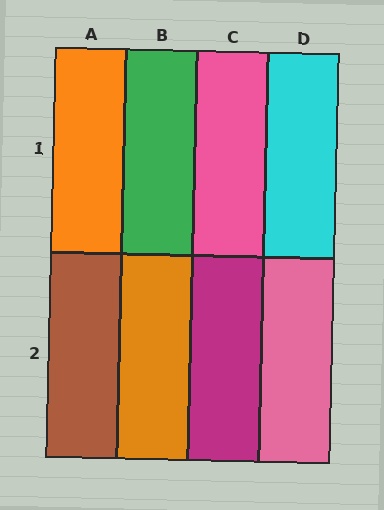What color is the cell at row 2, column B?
Orange.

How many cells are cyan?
1 cell is cyan.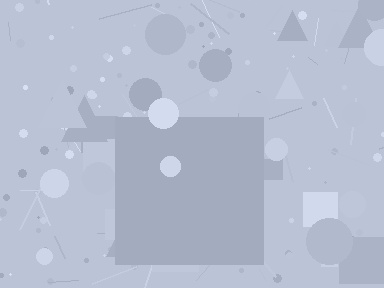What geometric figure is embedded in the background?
A square is embedded in the background.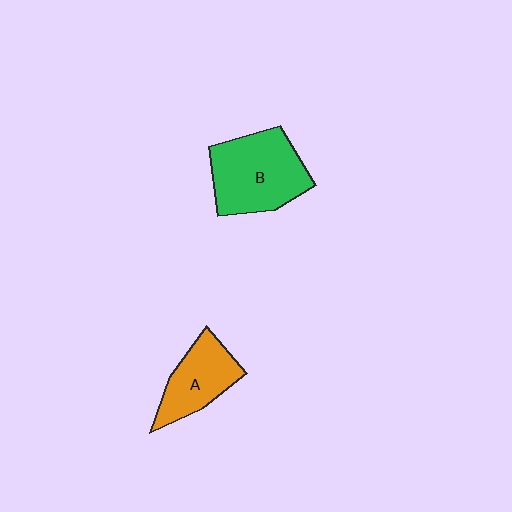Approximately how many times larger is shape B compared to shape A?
Approximately 1.5 times.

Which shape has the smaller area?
Shape A (orange).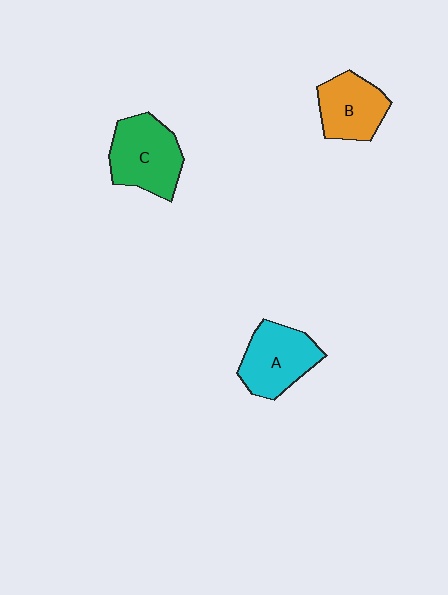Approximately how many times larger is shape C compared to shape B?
Approximately 1.3 times.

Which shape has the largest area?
Shape C (green).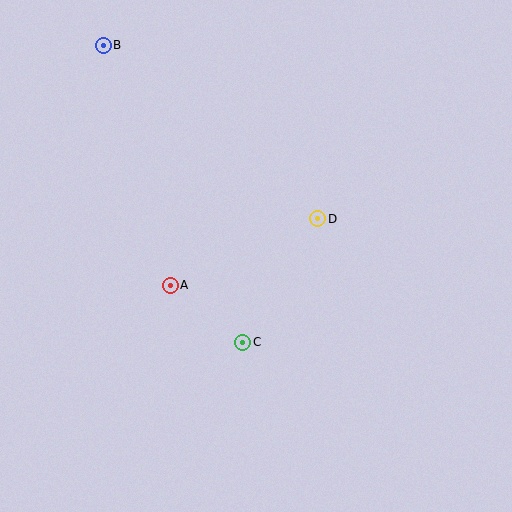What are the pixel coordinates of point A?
Point A is at (170, 285).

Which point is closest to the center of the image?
Point D at (318, 219) is closest to the center.